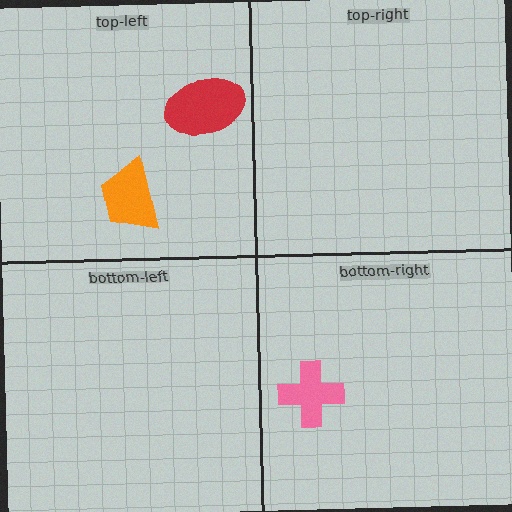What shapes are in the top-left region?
The orange trapezoid, the red ellipse.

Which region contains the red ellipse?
The top-left region.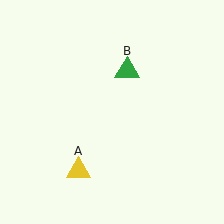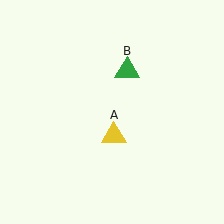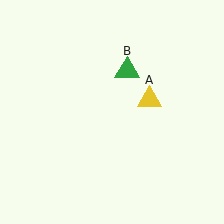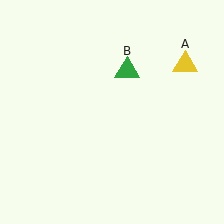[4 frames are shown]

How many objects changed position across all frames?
1 object changed position: yellow triangle (object A).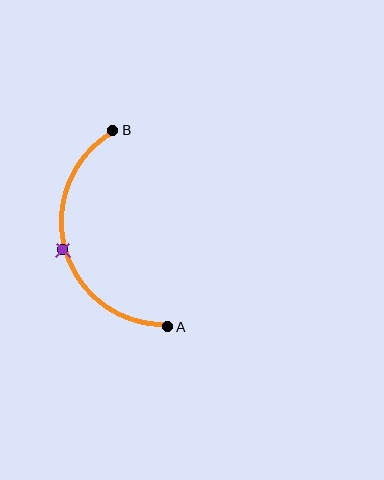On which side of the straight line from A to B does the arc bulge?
The arc bulges to the left of the straight line connecting A and B.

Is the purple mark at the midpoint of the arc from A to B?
Yes. The purple mark lies on the arc at equal arc-length from both A and B — it is the arc midpoint.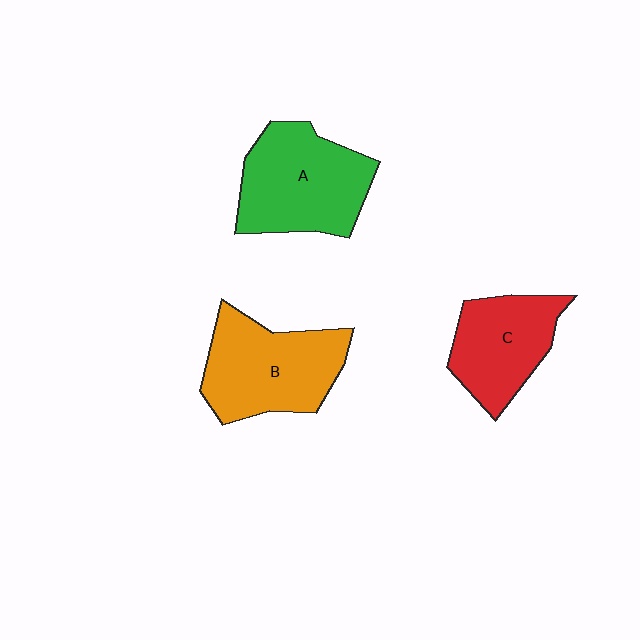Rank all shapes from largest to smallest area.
From largest to smallest: A (green), B (orange), C (red).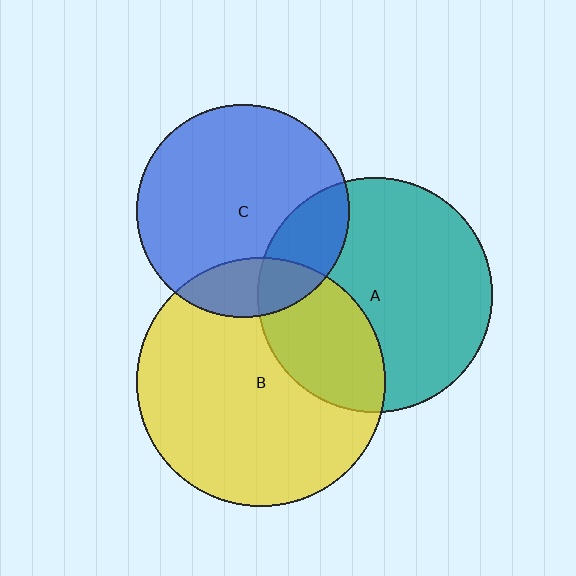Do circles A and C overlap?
Yes.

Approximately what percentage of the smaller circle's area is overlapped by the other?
Approximately 20%.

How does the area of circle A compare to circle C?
Approximately 1.2 times.